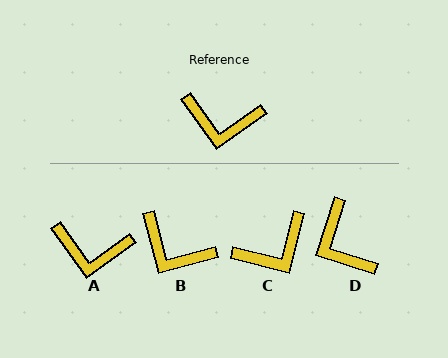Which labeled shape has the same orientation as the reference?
A.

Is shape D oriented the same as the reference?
No, it is off by about 53 degrees.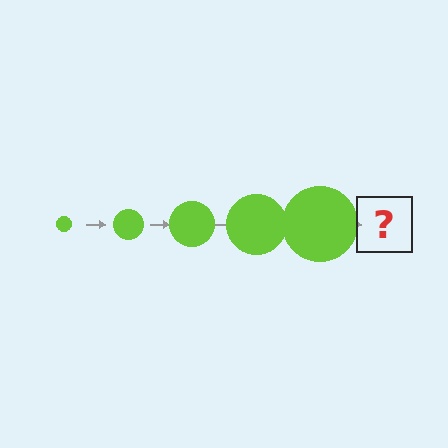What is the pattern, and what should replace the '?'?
The pattern is that the circle gets progressively larger each step. The '?' should be a lime circle, larger than the previous one.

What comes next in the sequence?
The next element should be a lime circle, larger than the previous one.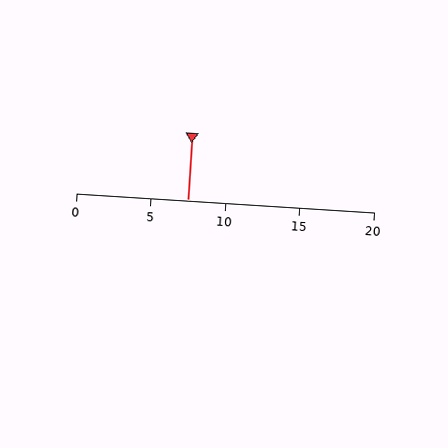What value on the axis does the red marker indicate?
The marker indicates approximately 7.5.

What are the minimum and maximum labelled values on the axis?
The axis runs from 0 to 20.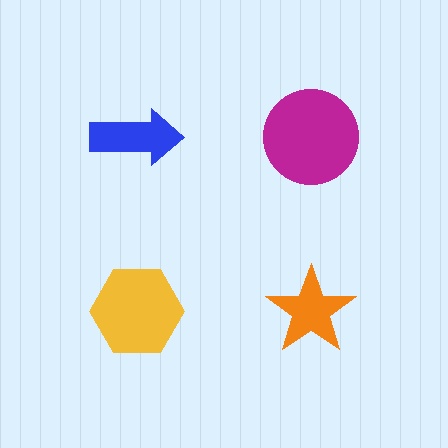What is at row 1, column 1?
A blue arrow.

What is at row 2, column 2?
An orange star.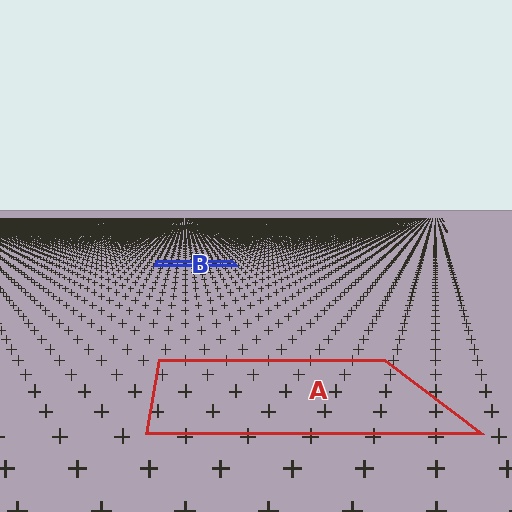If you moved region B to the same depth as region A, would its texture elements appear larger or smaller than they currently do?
They would appear larger. At a closer depth, the same texture elements are projected at a bigger on-screen size.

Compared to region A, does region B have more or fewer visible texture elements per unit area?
Region B has more texture elements per unit area — they are packed more densely because it is farther away.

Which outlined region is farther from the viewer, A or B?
Region B is farther from the viewer — the texture elements inside it appear smaller and more densely packed.